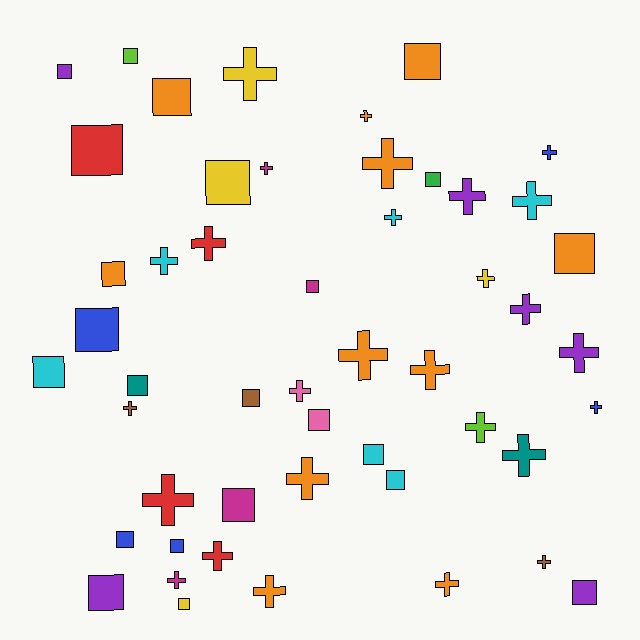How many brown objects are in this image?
There are 3 brown objects.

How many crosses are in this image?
There are 27 crosses.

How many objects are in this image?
There are 50 objects.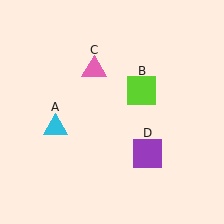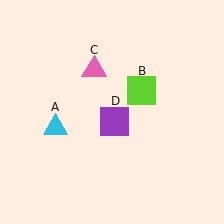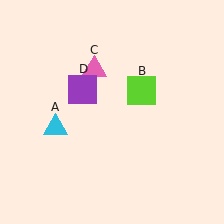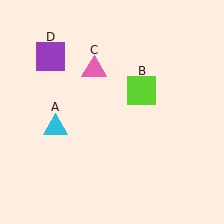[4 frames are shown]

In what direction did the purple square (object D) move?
The purple square (object D) moved up and to the left.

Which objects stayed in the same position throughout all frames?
Cyan triangle (object A) and lime square (object B) and pink triangle (object C) remained stationary.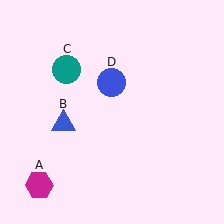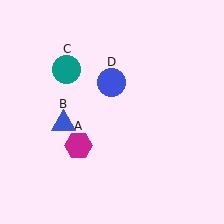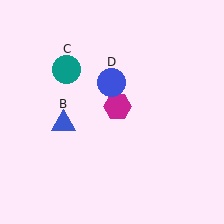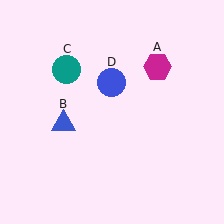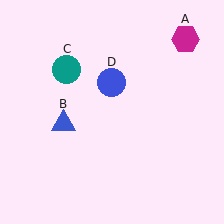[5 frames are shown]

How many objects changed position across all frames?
1 object changed position: magenta hexagon (object A).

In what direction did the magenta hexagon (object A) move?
The magenta hexagon (object A) moved up and to the right.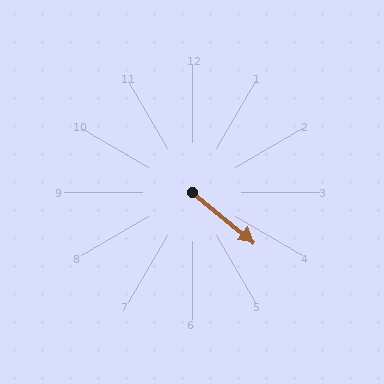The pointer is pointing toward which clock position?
Roughly 4 o'clock.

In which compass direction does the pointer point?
Southeast.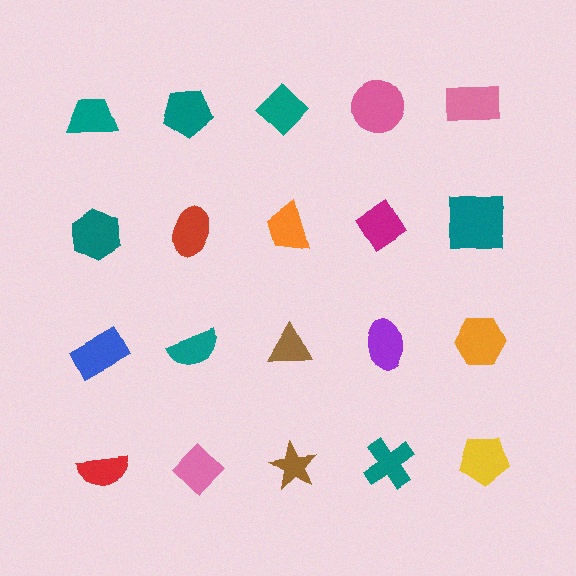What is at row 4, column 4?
A teal cross.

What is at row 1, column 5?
A pink rectangle.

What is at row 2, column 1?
A teal hexagon.